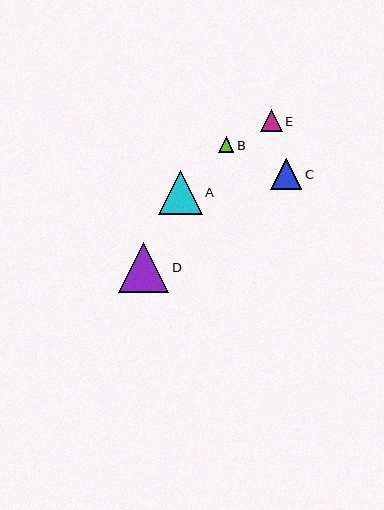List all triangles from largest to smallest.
From largest to smallest: D, A, C, E, B.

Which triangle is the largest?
Triangle D is the largest with a size of approximately 50 pixels.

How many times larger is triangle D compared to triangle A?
Triangle D is approximately 1.1 times the size of triangle A.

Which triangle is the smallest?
Triangle B is the smallest with a size of approximately 16 pixels.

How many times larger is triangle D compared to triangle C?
Triangle D is approximately 1.6 times the size of triangle C.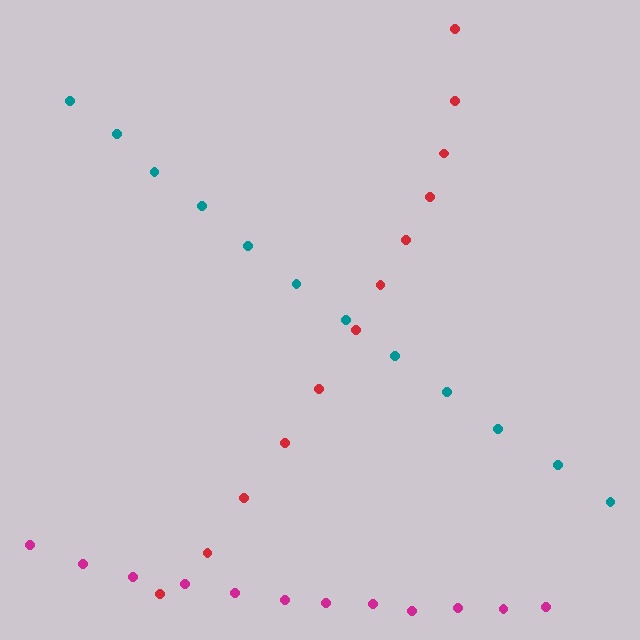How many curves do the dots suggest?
There are 3 distinct paths.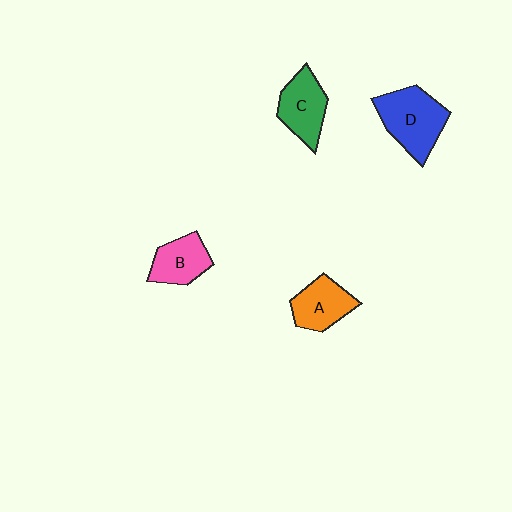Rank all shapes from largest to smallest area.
From largest to smallest: D (blue), C (green), A (orange), B (pink).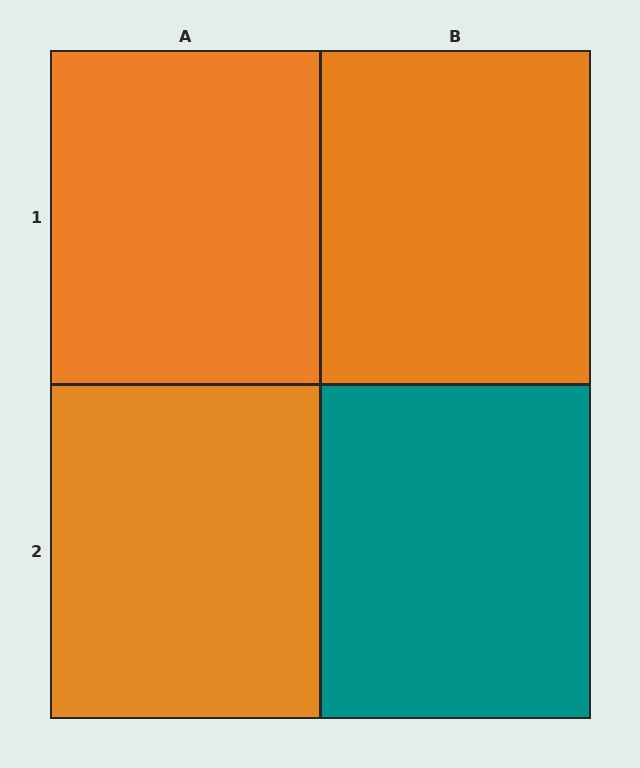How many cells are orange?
3 cells are orange.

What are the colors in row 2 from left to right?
Orange, teal.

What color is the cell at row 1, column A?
Orange.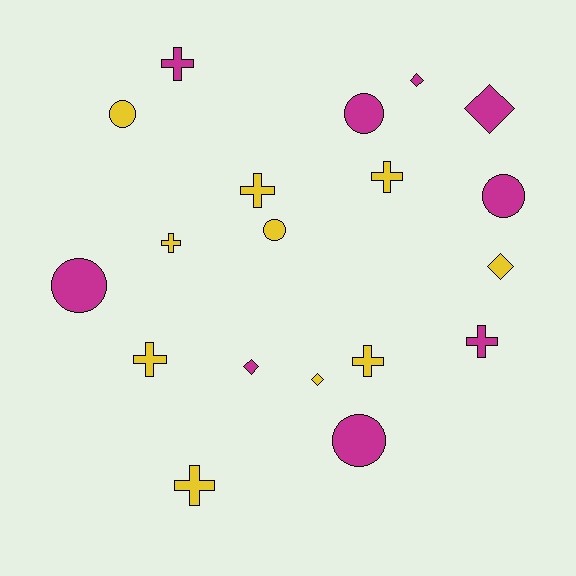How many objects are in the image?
There are 19 objects.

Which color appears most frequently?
Yellow, with 10 objects.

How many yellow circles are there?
There are 2 yellow circles.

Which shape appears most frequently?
Cross, with 8 objects.